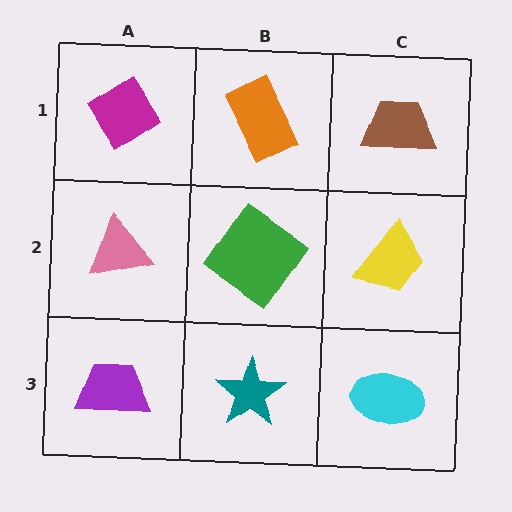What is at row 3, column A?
A purple trapezoid.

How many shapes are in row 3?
3 shapes.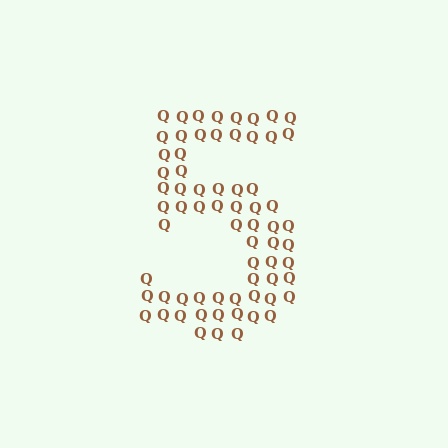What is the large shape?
The large shape is the digit 5.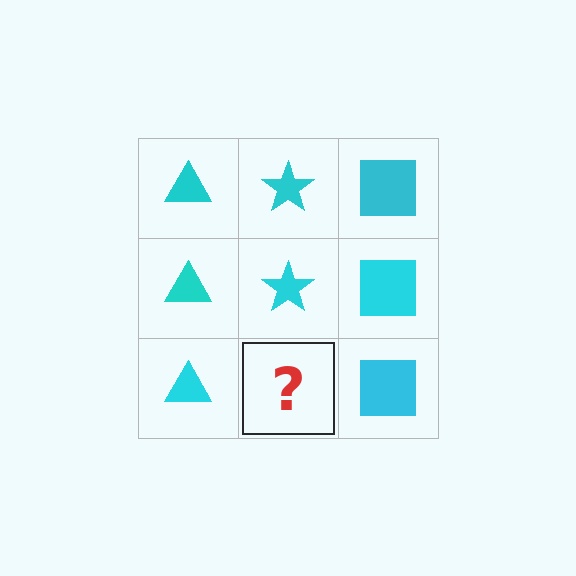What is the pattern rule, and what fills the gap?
The rule is that each column has a consistent shape. The gap should be filled with a cyan star.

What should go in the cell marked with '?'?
The missing cell should contain a cyan star.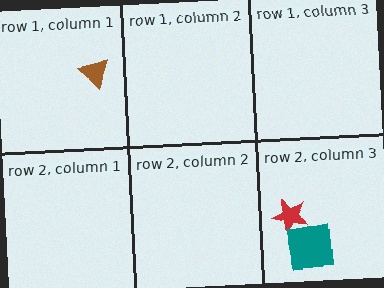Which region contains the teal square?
The row 2, column 3 region.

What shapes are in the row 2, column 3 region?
The red star, the teal square.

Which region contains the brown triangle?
The row 1, column 1 region.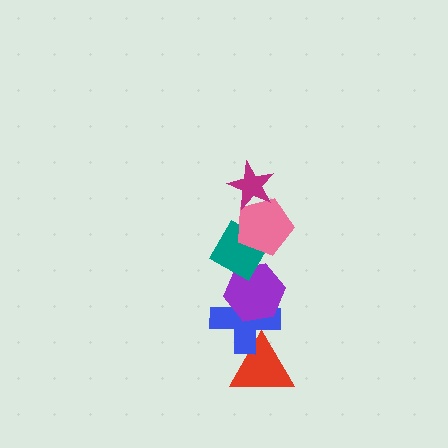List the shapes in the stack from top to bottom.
From top to bottom: the magenta star, the pink pentagon, the teal diamond, the purple hexagon, the blue cross, the red triangle.